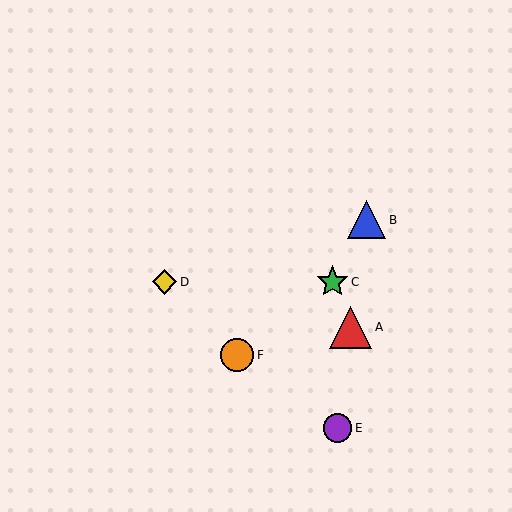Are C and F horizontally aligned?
No, C is at y≈282 and F is at y≈355.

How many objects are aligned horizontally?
2 objects (C, D) are aligned horizontally.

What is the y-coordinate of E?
Object E is at y≈428.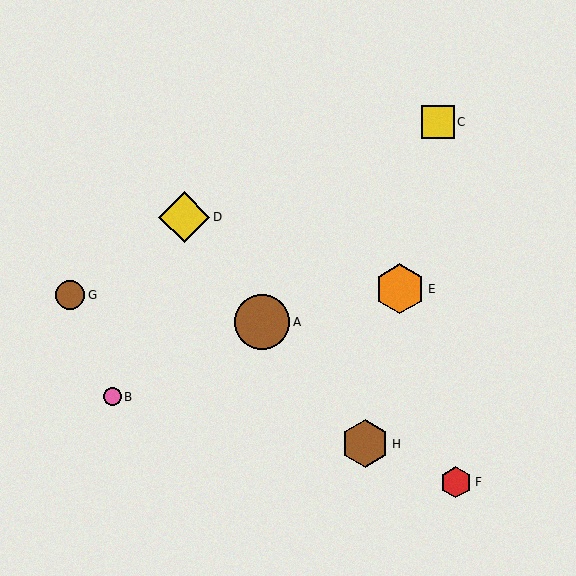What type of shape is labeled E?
Shape E is an orange hexagon.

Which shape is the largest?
The brown circle (labeled A) is the largest.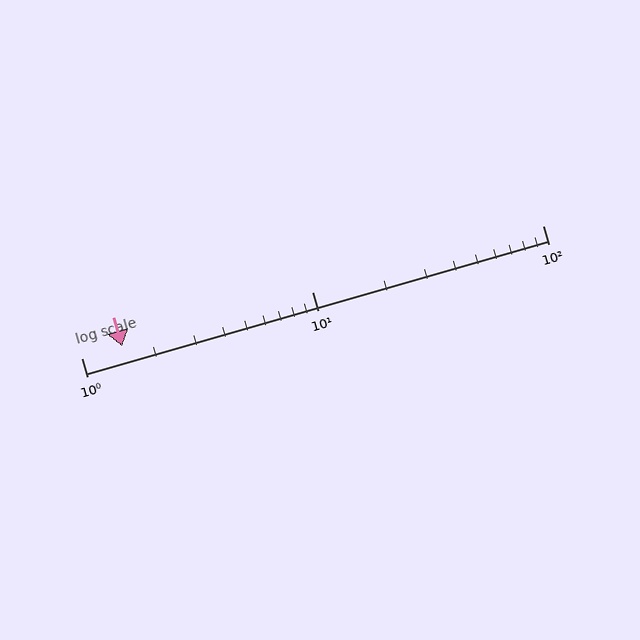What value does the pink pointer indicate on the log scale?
The pointer indicates approximately 1.5.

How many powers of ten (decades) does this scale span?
The scale spans 2 decades, from 1 to 100.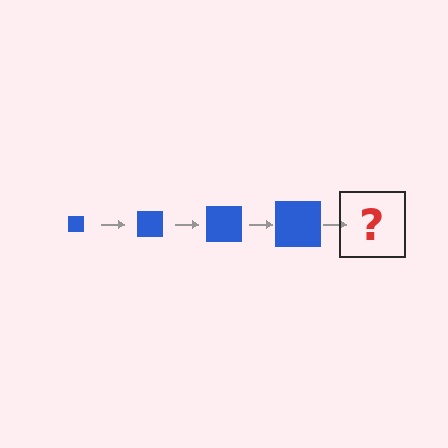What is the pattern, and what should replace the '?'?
The pattern is that the square gets progressively larger each step. The '?' should be a blue square, larger than the previous one.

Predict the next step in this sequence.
The next step is a blue square, larger than the previous one.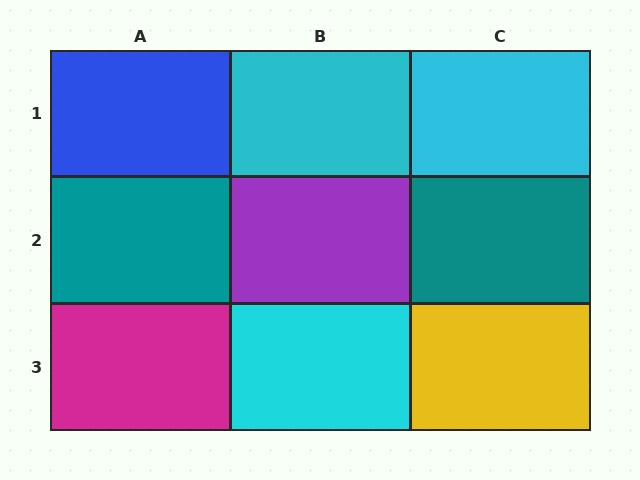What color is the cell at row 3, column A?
Magenta.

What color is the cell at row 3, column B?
Cyan.